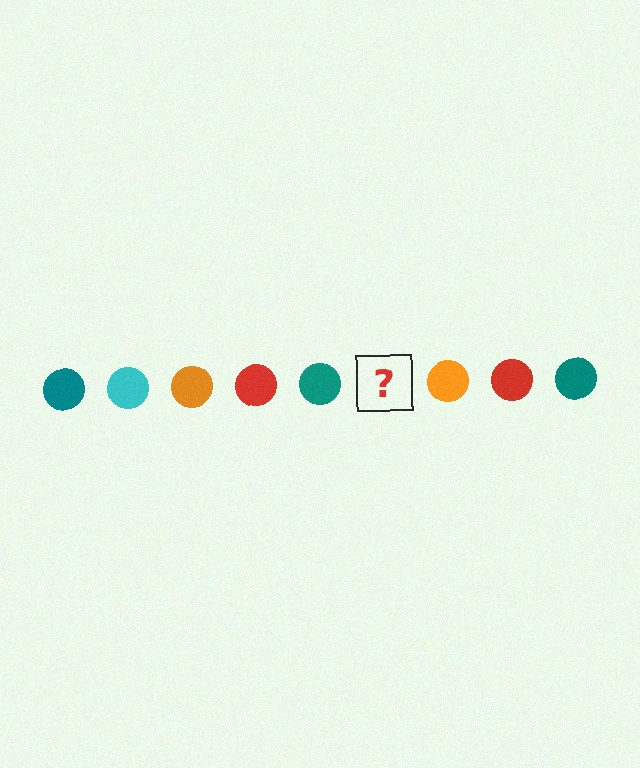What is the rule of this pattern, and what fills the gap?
The rule is that the pattern cycles through teal, cyan, orange, red circles. The gap should be filled with a cyan circle.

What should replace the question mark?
The question mark should be replaced with a cyan circle.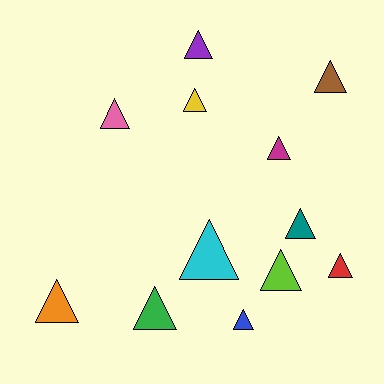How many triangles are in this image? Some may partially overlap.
There are 12 triangles.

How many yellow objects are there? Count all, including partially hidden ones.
There is 1 yellow object.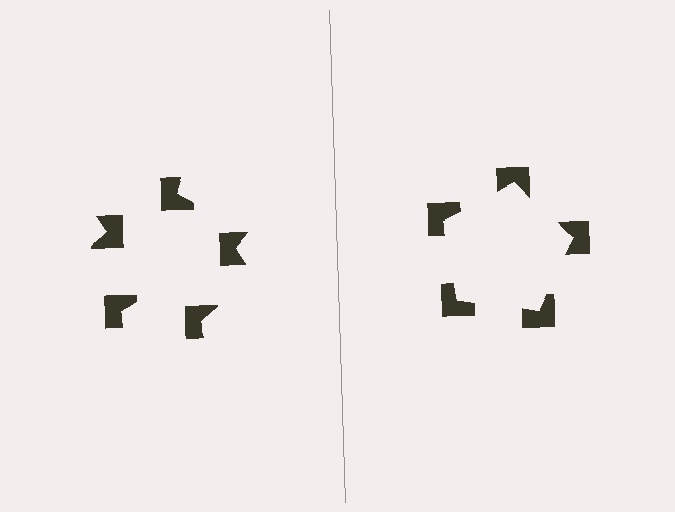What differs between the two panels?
The notched squares are positioned identically on both sides; only the wedge orientations differ. On the right they align to a pentagon; on the left they are misaligned.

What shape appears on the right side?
An illusory pentagon.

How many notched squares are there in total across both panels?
10 — 5 on each side.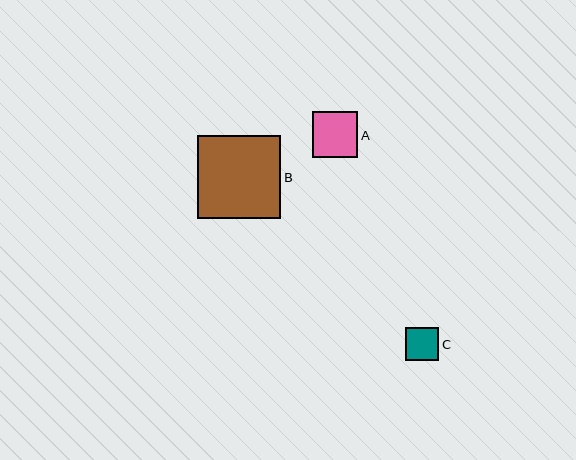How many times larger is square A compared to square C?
Square A is approximately 1.4 times the size of square C.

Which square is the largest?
Square B is the largest with a size of approximately 83 pixels.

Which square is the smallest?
Square C is the smallest with a size of approximately 33 pixels.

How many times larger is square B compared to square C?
Square B is approximately 2.5 times the size of square C.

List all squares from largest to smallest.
From largest to smallest: B, A, C.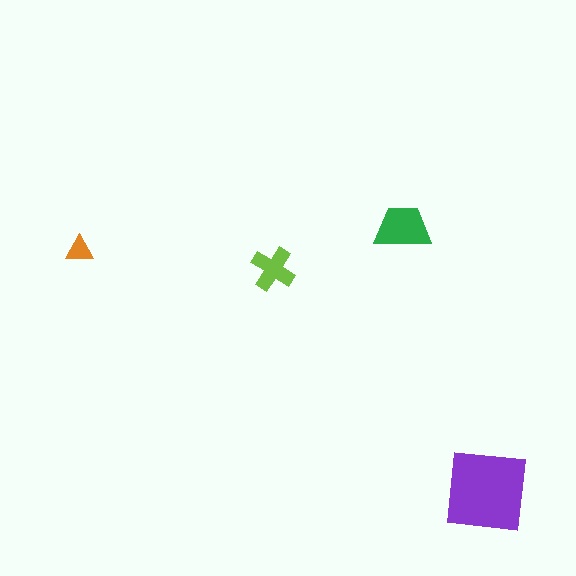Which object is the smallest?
The orange triangle.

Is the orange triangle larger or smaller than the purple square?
Smaller.